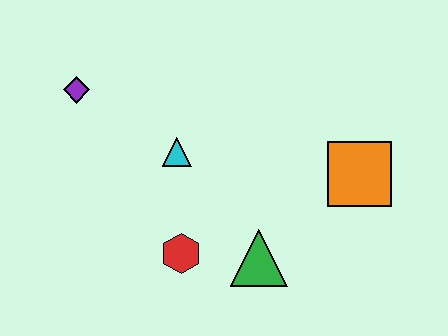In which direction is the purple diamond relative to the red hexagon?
The purple diamond is above the red hexagon.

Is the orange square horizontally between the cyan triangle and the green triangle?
No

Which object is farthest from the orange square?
The purple diamond is farthest from the orange square.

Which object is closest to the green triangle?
The red hexagon is closest to the green triangle.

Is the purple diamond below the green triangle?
No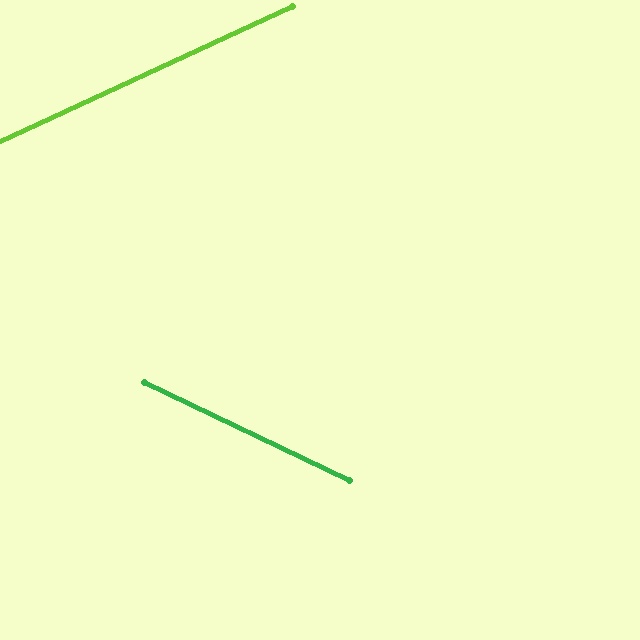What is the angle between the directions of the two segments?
Approximately 50 degrees.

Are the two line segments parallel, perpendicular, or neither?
Neither parallel nor perpendicular — they differ by about 50°.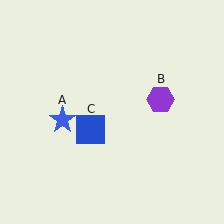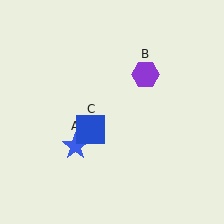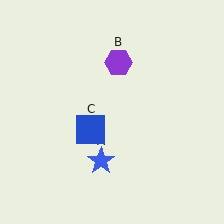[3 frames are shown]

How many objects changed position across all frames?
2 objects changed position: blue star (object A), purple hexagon (object B).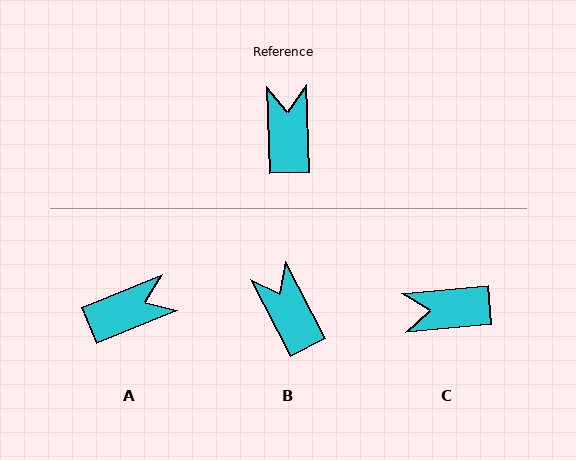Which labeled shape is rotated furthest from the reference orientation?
C, about 94 degrees away.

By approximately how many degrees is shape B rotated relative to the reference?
Approximately 25 degrees counter-clockwise.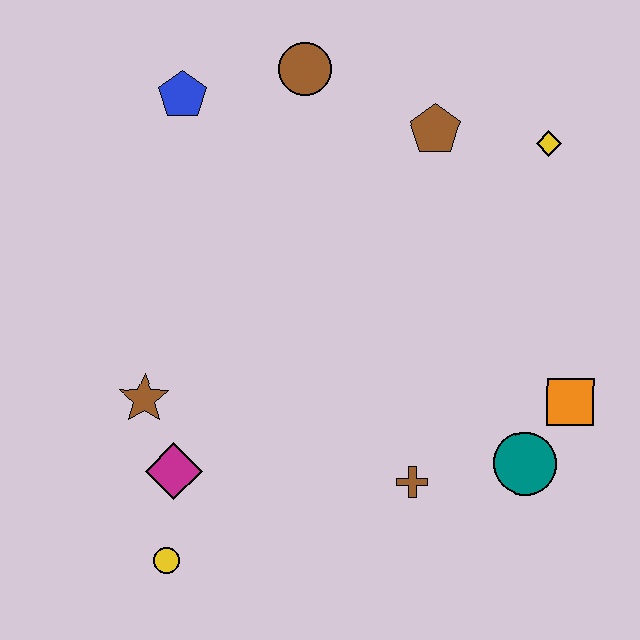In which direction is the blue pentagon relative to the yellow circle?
The blue pentagon is above the yellow circle.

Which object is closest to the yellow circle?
The magenta diamond is closest to the yellow circle.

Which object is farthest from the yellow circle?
The yellow diamond is farthest from the yellow circle.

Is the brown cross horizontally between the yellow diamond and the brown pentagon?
No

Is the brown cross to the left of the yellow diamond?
Yes